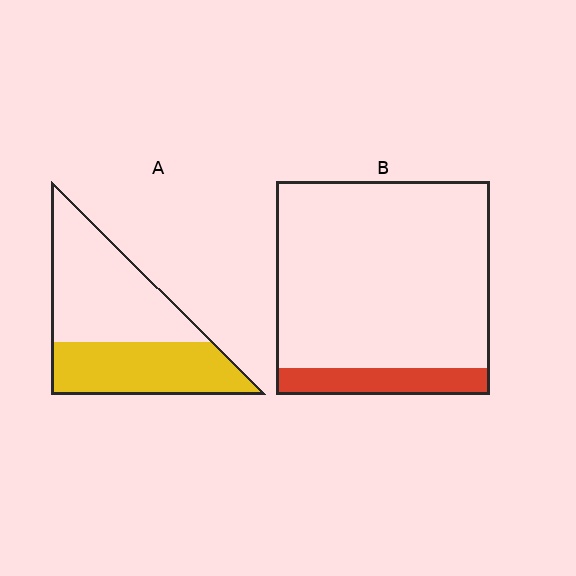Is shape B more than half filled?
No.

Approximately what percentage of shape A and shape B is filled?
A is approximately 45% and B is approximately 15%.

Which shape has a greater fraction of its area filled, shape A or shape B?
Shape A.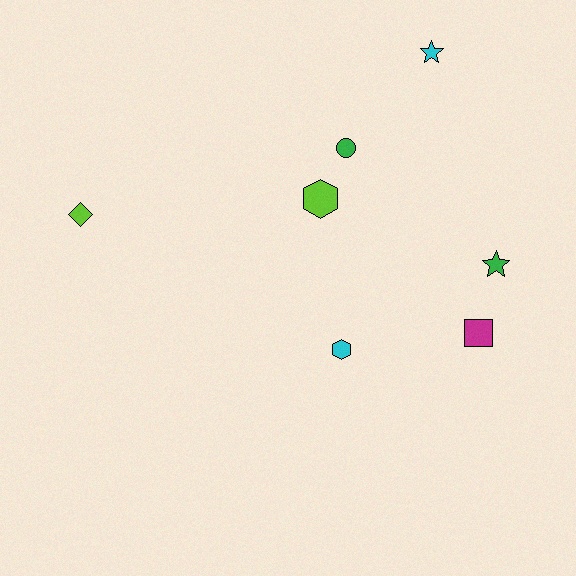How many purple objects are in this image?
There are no purple objects.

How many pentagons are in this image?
There are no pentagons.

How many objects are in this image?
There are 7 objects.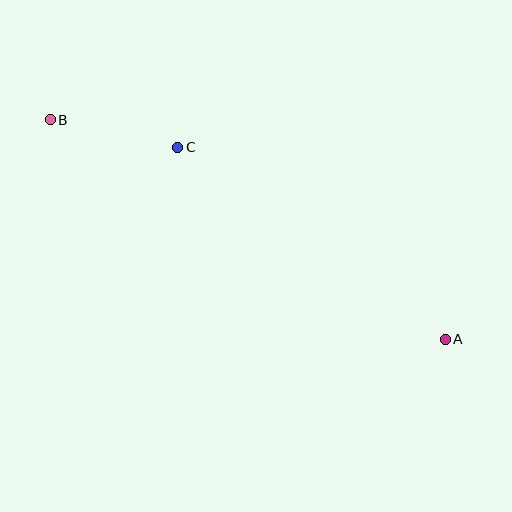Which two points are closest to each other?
Points B and C are closest to each other.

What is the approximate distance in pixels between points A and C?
The distance between A and C is approximately 329 pixels.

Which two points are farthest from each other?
Points A and B are farthest from each other.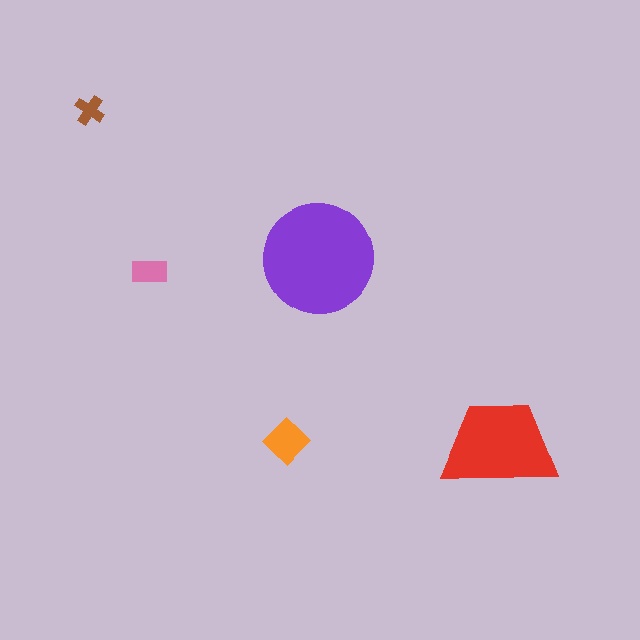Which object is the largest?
The purple circle.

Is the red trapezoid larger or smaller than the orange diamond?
Larger.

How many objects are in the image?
There are 5 objects in the image.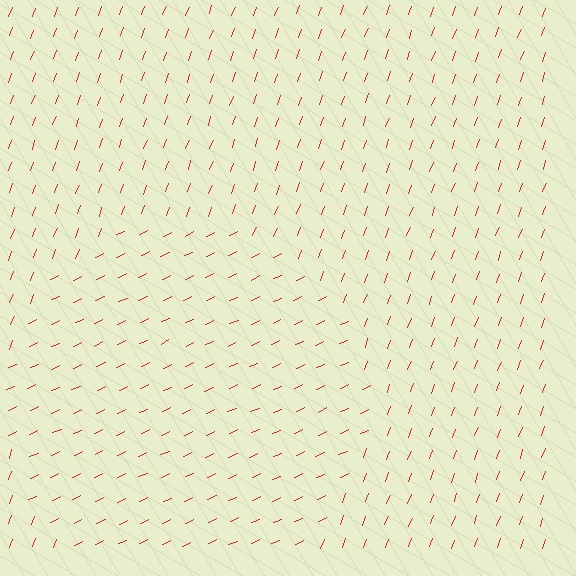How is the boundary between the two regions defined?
The boundary is defined purely by a change in line orientation (approximately 45 degrees difference). All lines are the same color and thickness.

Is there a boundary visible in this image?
Yes, there is a texture boundary formed by a change in line orientation.